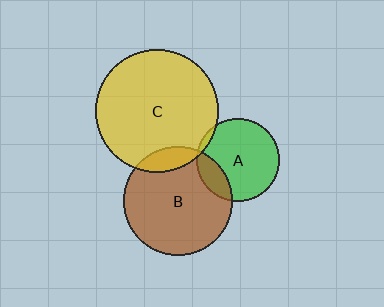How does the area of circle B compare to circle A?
Approximately 1.7 times.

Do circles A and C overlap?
Yes.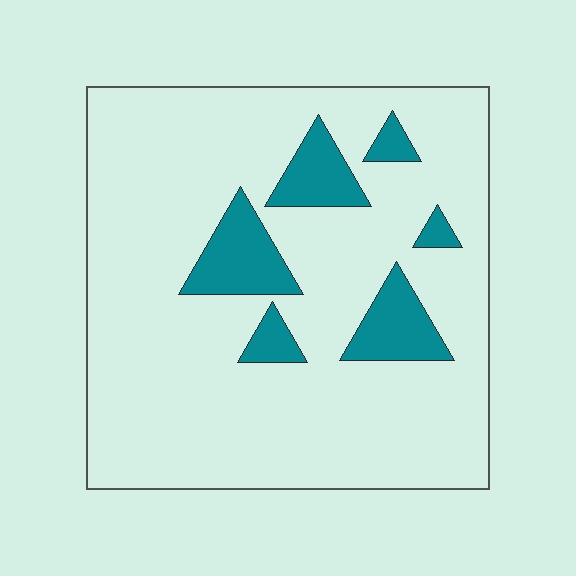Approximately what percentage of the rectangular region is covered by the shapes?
Approximately 15%.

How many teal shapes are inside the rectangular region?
6.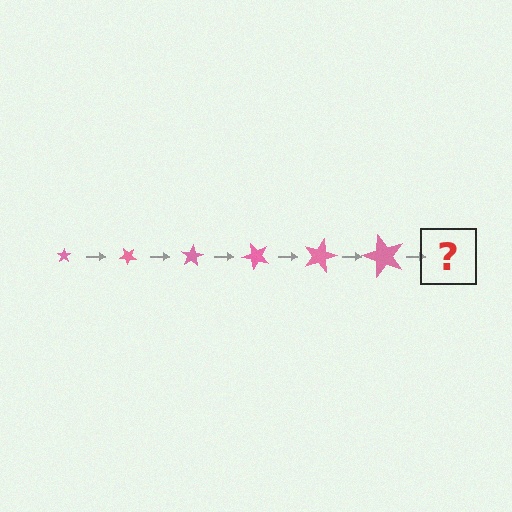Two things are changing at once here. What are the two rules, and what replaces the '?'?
The two rules are that the star grows larger each step and it rotates 40 degrees each step. The '?' should be a star, larger than the previous one and rotated 240 degrees from the start.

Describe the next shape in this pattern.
It should be a star, larger than the previous one and rotated 240 degrees from the start.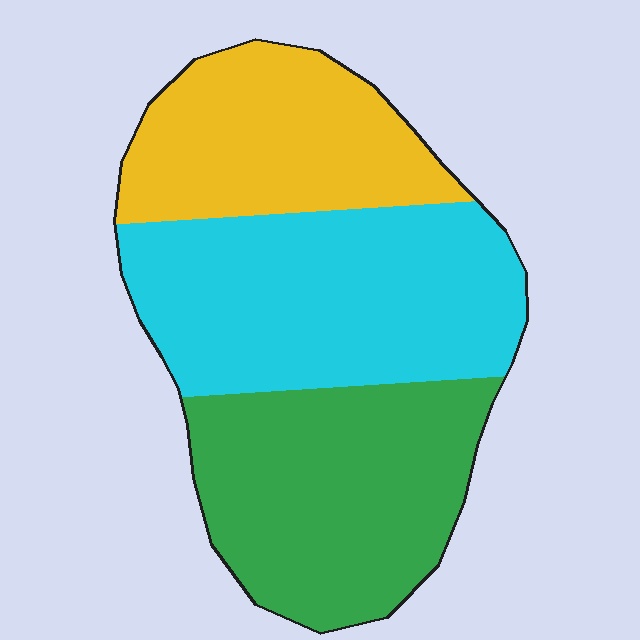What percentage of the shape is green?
Green covers roughly 35% of the shape.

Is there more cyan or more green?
Cyan.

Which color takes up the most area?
Cyan, at roughly 40%.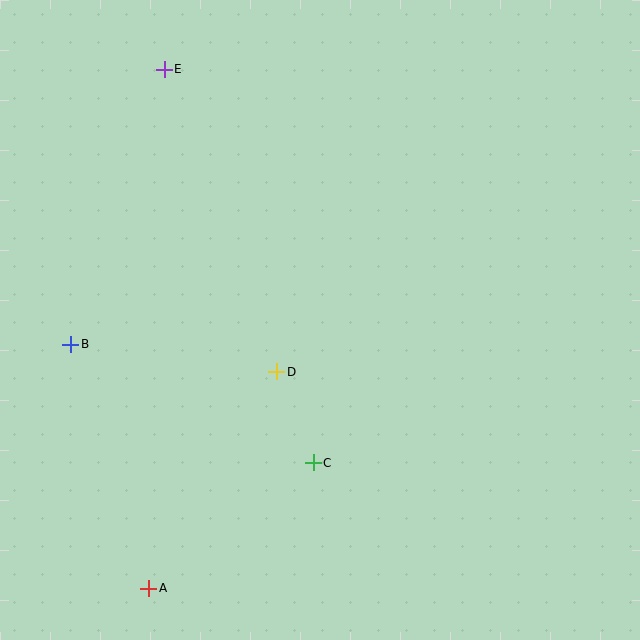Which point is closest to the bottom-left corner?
Point A is closest to the bottom-left corner.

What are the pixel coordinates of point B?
Point B is at (71, 344).